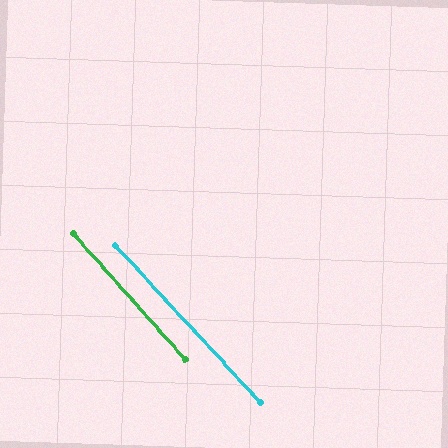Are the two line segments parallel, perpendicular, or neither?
Parallel — their directions differ by only 1.0°.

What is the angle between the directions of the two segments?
Approximately 1 degree.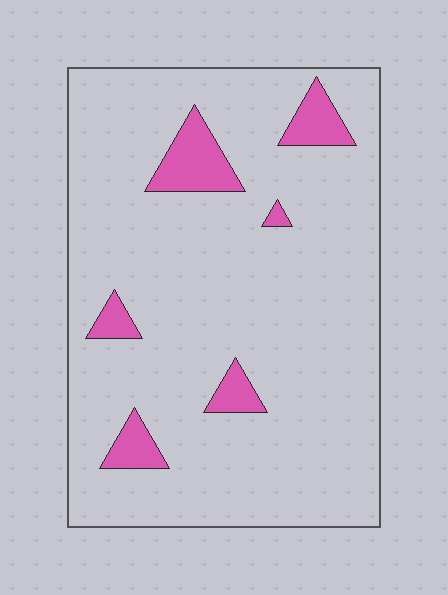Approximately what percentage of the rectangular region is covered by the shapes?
Approximately 10%.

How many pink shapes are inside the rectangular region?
6.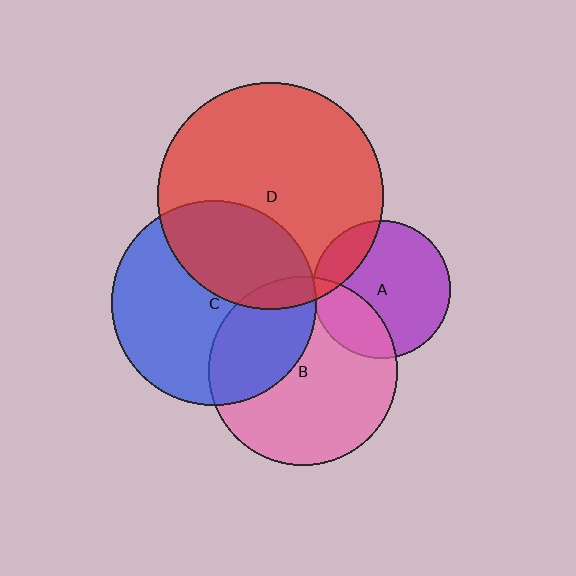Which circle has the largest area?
Circle D (red).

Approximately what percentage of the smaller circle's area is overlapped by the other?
Approximately 25%.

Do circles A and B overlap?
Yes.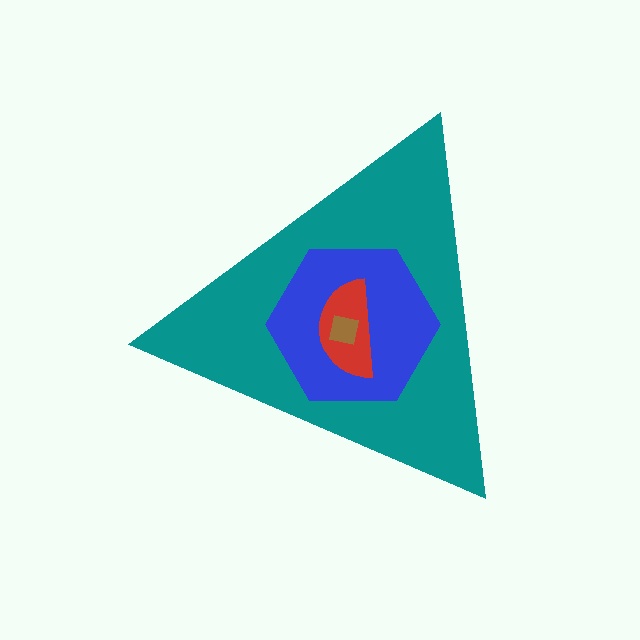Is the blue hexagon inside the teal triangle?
Yes.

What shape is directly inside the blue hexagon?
The red semicircle.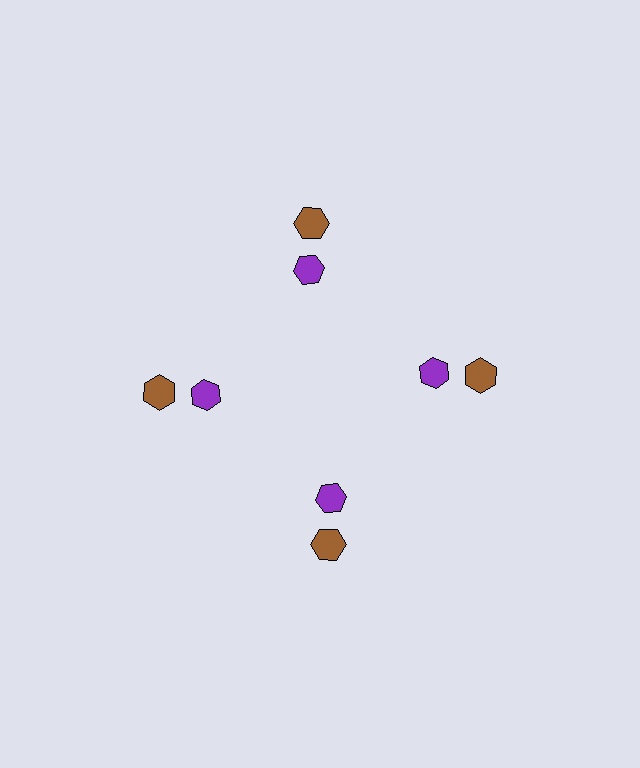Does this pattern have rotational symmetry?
Yes, this pattern has 4-fold rotational symmetry. It looks the same after rotating 90 degrees around the center.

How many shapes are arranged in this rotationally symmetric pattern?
There are 8 shapes, arranged in 4 groups of 2.